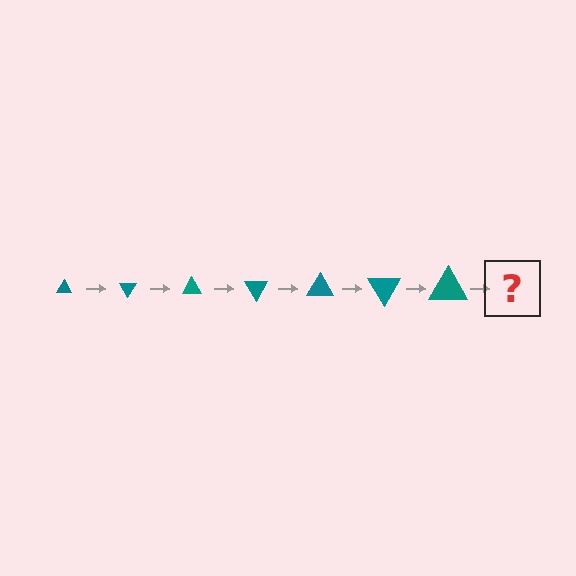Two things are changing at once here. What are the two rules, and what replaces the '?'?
The two rules are that the triangle grows larger each step and it rotates 60 degrees each step. The '?' should be a triangle, larger than the previous one and rotated 420 degrees from the start.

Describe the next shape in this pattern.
It should be a triangle, larger than the previous one and rotated 420 degrees from the start.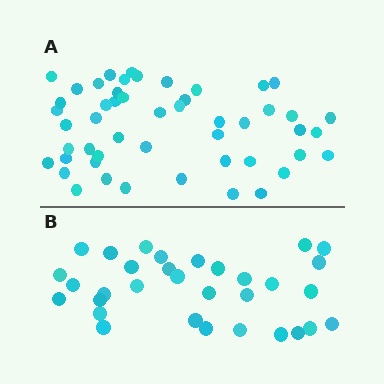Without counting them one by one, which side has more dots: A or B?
Region A (the top region) has more dots.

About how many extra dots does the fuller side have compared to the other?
Region A has approximately 20 more dots than region B.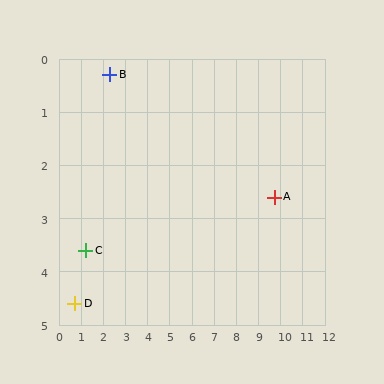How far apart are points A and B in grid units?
Points A and B are about 7.7 grid units apart.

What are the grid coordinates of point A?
Point A is at approximately (9.7, 2.6).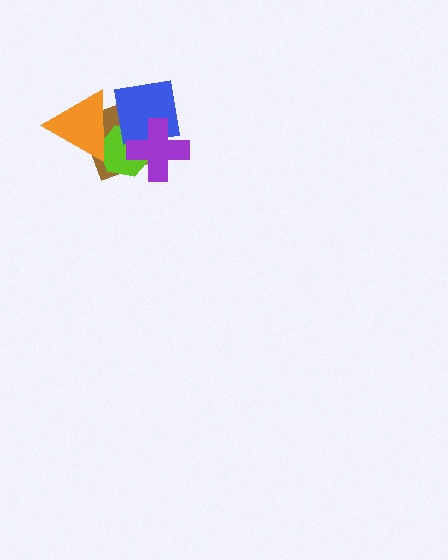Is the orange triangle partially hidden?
No, no other shape covers it.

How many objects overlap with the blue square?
4 objects overlap with the blue square.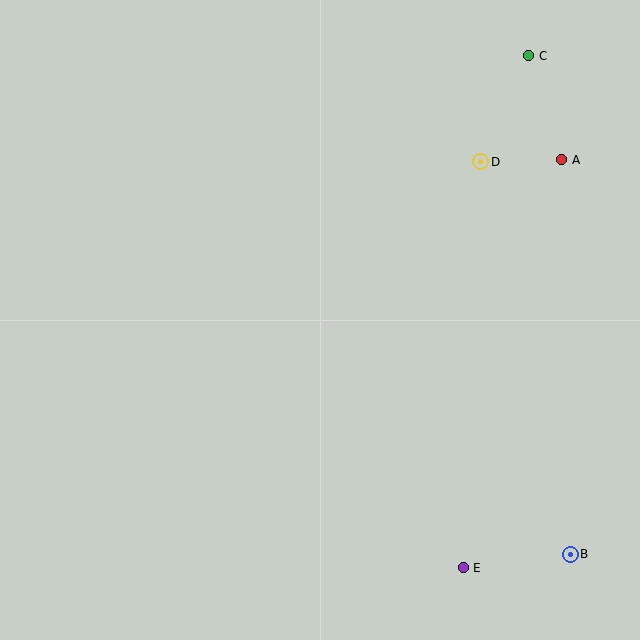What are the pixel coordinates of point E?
Point E is at (463, 568).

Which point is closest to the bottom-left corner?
Point E is closest to the bottom-left corner.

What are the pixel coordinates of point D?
Point D is at (481, 162).